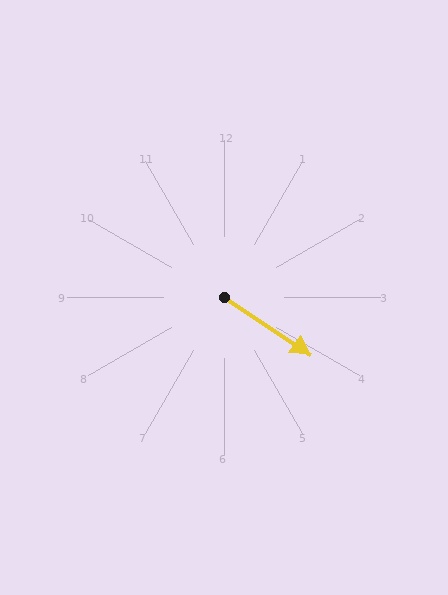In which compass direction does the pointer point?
Southeast.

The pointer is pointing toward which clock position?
Roughly 4 o'clock.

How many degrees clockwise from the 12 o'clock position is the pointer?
Approximately 123 degrees.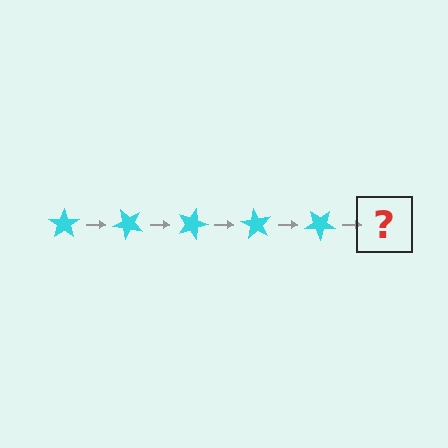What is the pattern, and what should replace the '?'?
The pattern is that the star rotates 45 degrees each step. The '?' should be a cyan star rotated 225 degrees.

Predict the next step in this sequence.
The next step is a cyan star rotated 225 degrees.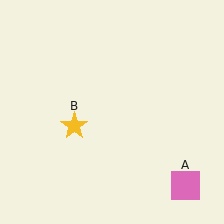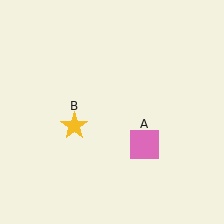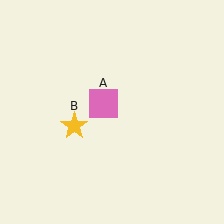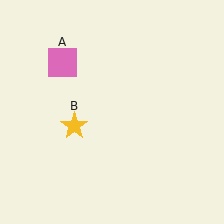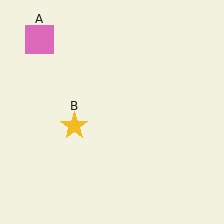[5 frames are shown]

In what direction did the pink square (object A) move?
The pink square (object A) moved up and to the left.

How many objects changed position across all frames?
1 object changed position: pink square (object A).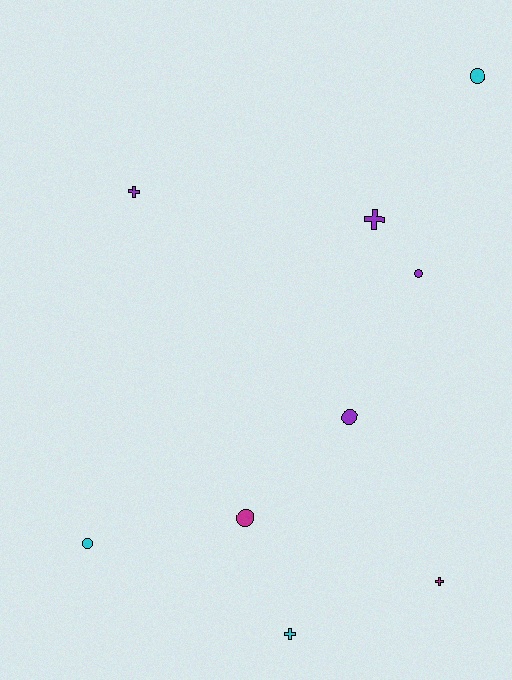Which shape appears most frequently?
Circle, with 5 objects.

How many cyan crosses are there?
There is 1 cyan cross.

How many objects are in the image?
There are 9 objects.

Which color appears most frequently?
Purple, with 4 objects.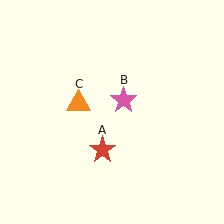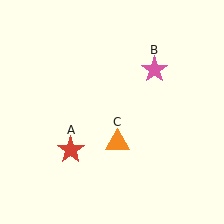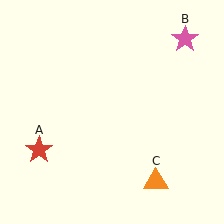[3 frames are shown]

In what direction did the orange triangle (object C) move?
The orange triangle (object C) moved down and to the right.